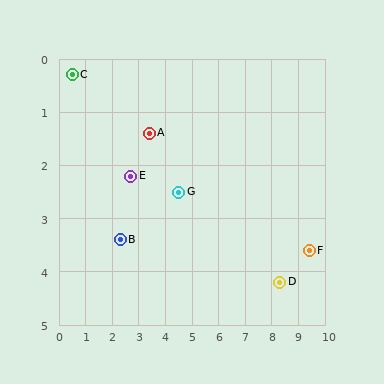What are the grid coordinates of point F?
Point F is at approximately (9.4, 3.6).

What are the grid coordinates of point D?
Point D is at approximately (8.3, 4.2).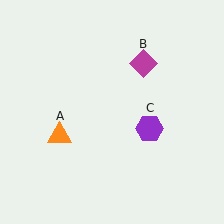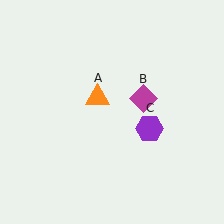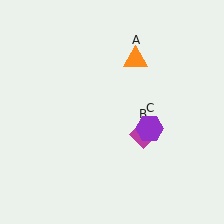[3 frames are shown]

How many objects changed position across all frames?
2 objects changed position: orange triangle (object A), magenta diamond (object B).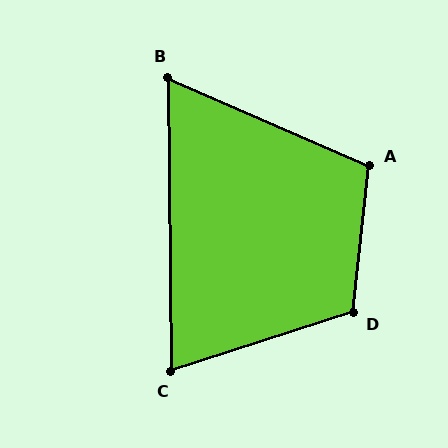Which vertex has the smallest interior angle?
B, at approximately 66 degrees.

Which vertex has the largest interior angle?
D, at approximately 114 degrees.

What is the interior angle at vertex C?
Approximately 73 degrees (acute).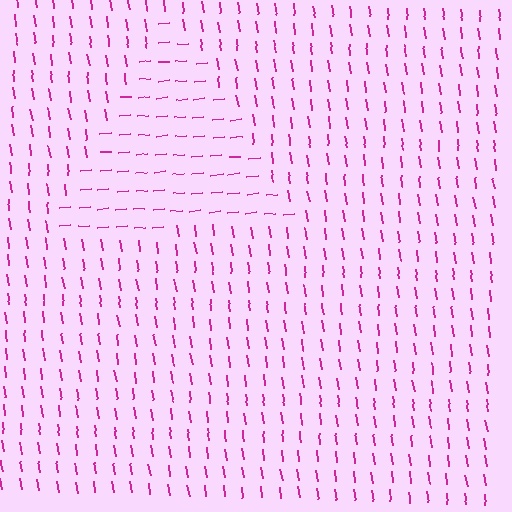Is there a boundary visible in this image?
Yes, there is a texture boundary formed by a change in line orientation.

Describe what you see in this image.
The image is filled with small magenta line segments. A triangle region in the image has lines oriented differently from the surrounding lines, creating a visible texture boundary.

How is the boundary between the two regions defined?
The boundary is defined purely by a change in line orientation (approximately 88 degrees difference). All lines are the same color and thickness.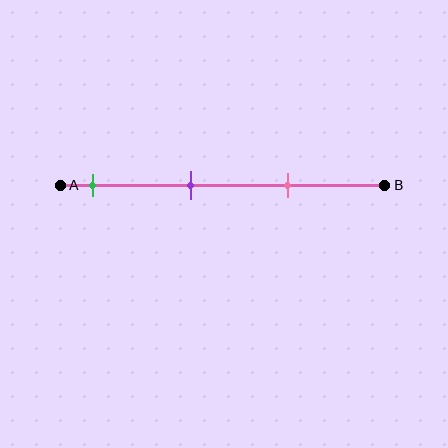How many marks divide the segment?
There are 3 marks dividing the segment.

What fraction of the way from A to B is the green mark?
The green mark is approximately 10% (0.1) of the way from A to B.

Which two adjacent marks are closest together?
The purple and pink marks are the closest adjacent pair.